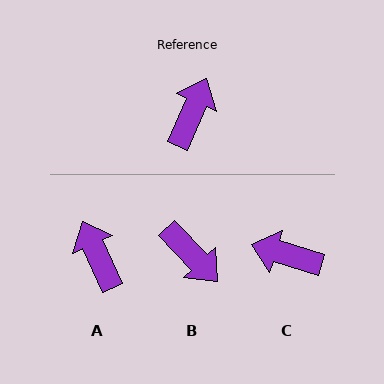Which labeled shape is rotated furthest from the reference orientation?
B, about 113 degrees away.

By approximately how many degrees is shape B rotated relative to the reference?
Approximately 113 degrees clockwise.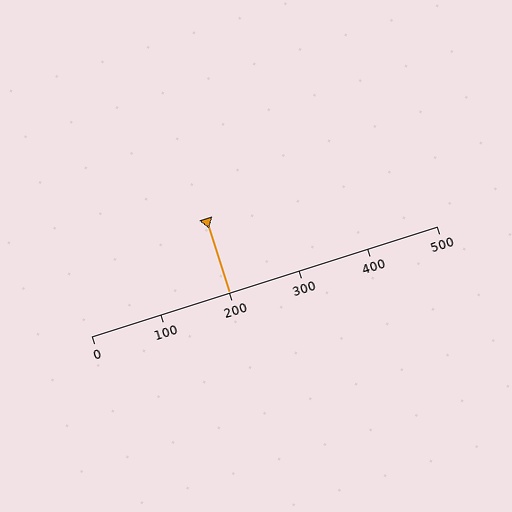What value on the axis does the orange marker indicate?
The marker indicates approximately 200.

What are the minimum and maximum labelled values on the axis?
The axis runs from 0 to 500.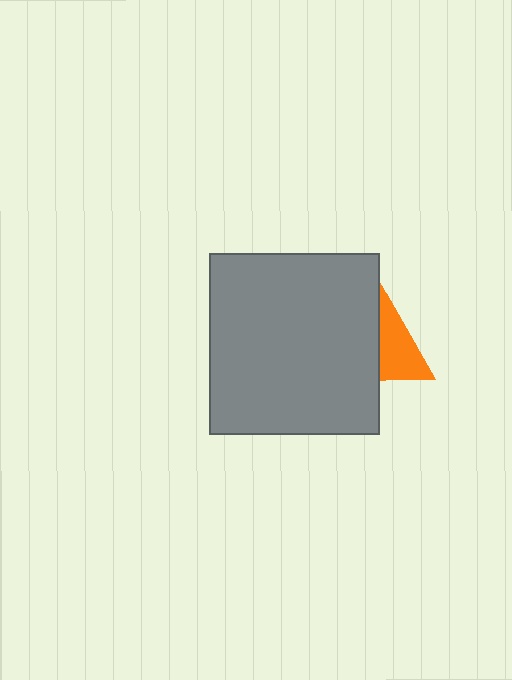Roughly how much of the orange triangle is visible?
A small part of it is visible (roughly 36%).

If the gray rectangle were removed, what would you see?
You would see the complete orange triangle.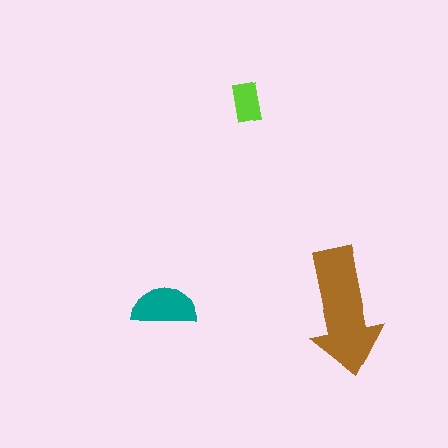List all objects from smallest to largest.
The lime rectangle, the teal semicircle, the brown arrow.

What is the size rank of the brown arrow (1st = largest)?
1st.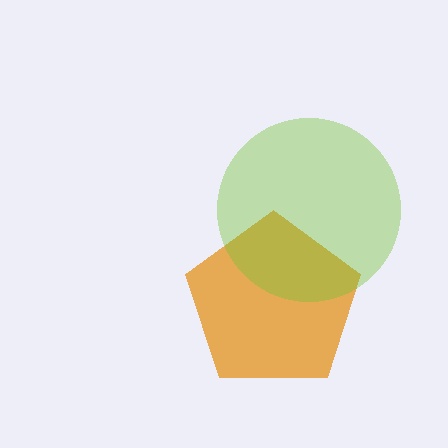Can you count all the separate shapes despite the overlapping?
Yes, there are 2 separate shapes.